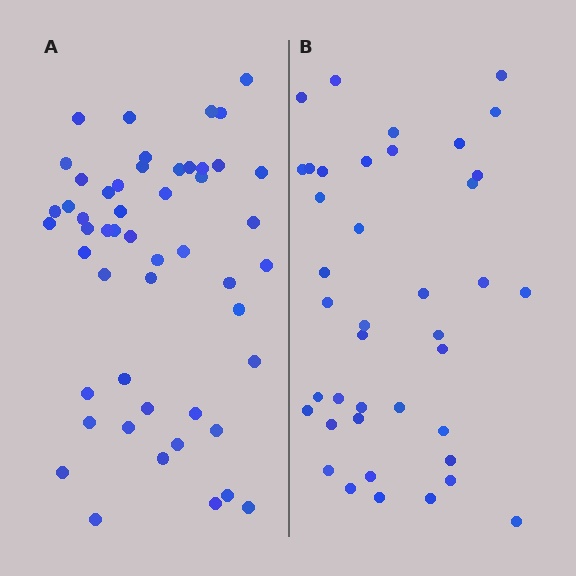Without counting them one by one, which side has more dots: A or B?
Region A (the left region) has more dots.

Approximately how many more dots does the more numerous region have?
Region A has roughly 12 or so more dots than region B.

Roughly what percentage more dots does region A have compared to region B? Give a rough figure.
About 30% more.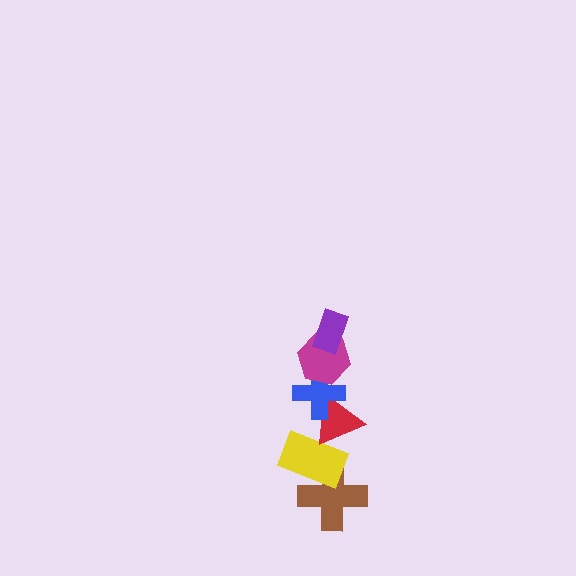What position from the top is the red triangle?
The red triangle is 4th from the top.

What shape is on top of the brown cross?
The yellow rectangle is on top of the brown cross.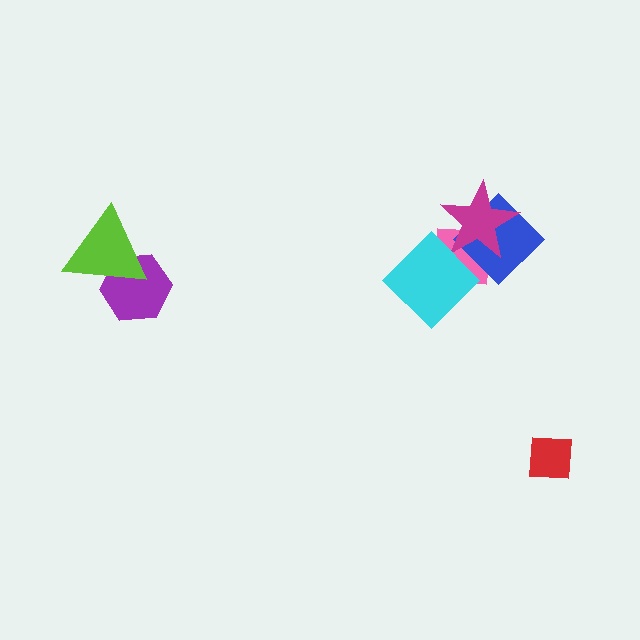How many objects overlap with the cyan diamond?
3 objects overlap with the cyan diamond.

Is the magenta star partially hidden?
Yes, it is partially covered by another shape.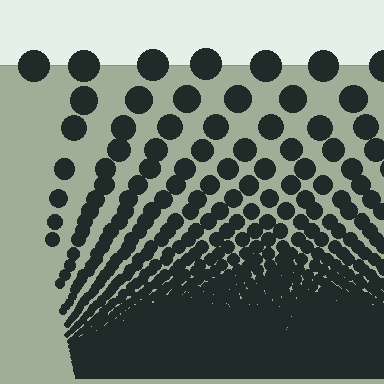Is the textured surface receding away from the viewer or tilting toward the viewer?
The surface appears to tilt toward the viewer. Texture elements get larger and sparser toward the top.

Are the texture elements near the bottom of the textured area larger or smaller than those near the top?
Smaller. The gradient is inverted — elements near the bottom are smaller and denser.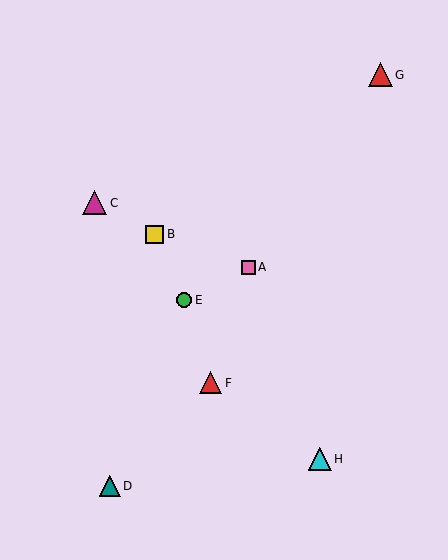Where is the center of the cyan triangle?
The center of the cyan triangle is at (320, 459).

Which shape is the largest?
The red triangle (labeled G) is the largest.